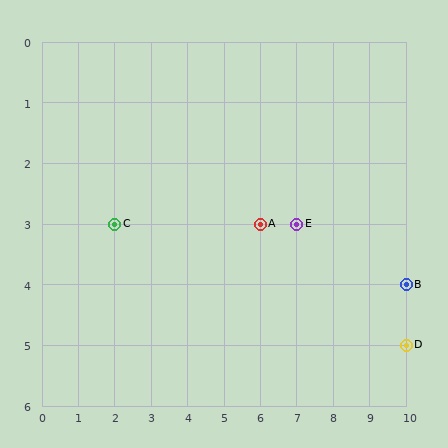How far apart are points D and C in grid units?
Points D and C are 8 columns and 2 rows apart (about 8.2 grid units diagonally).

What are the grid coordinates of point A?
Point A is at grid coordinates (6, 3).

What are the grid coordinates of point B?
Point B is at grid coordinates (10, 4).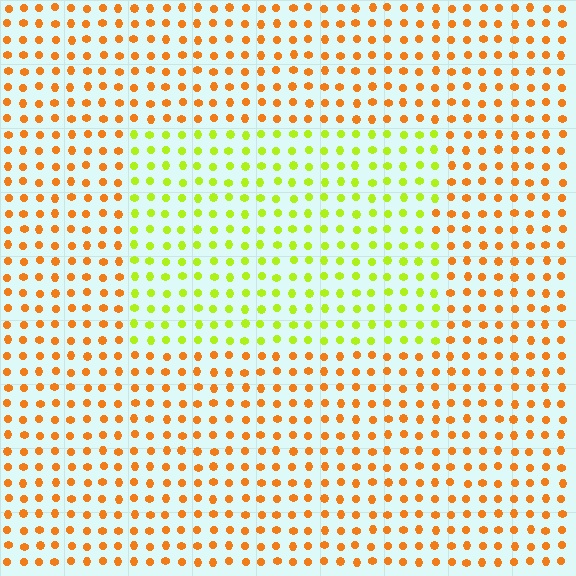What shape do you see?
I see a rectangle.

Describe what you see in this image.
The image is filled with small orange elements in a uniform arrangement. A rectangle-shaped region is visible where the elements are tinted to a slightly different hue, forming a subtle color boundary.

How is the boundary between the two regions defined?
The boundary is defined purely by a slight shift in hue (about 52 degrees). Spacing, size, and orientation are identical on both sides.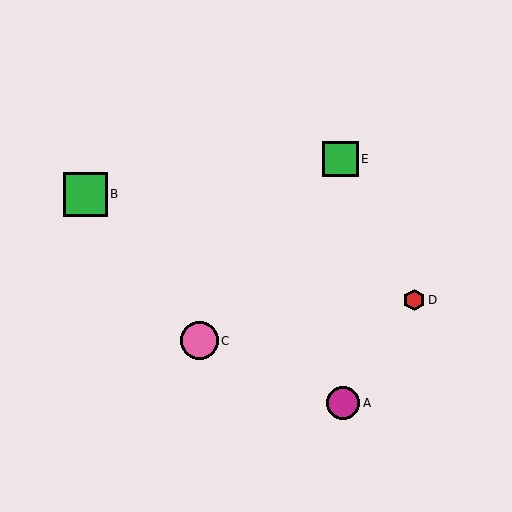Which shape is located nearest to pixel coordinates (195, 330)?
The pink circle (labeled C) at (199, 341) is nearest to that location.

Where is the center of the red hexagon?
The center of the red hexagon is at (414, 300).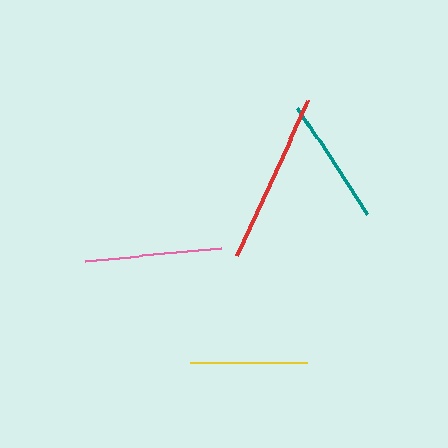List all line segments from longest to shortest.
From longest to shortest: red, pink, teal, yellow.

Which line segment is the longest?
The red line is the longest at approximately 171 pixels.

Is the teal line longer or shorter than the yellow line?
The teal line is longer than the yellow line.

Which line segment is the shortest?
The yellow line is the shortest at approximately 117 pixels.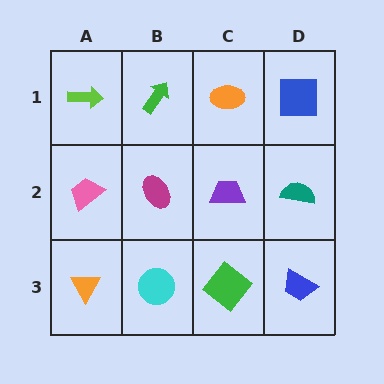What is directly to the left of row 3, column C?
A cyan circle.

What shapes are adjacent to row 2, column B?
A green arrow (row 1, column B), a cyan circle (row 3, column B), a pink trapezoid (row 2, column A), a purple trapezoid (row 2, column C).